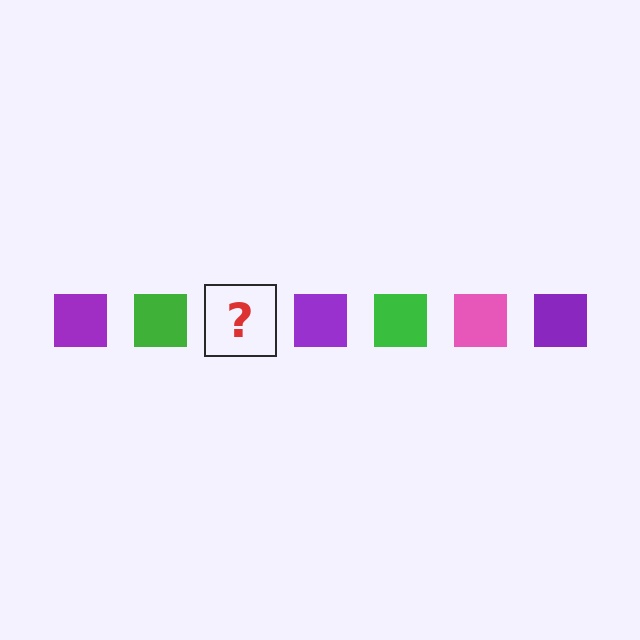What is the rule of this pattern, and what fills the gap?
The rule is that the pattern cycles through purple, green, pink squares. The gap should be filled with a pink square.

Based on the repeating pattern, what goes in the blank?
The blank should be a pink square.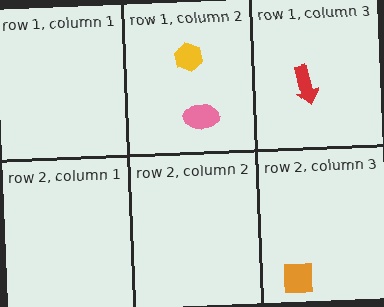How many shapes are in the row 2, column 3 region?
1.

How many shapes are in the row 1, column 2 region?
2.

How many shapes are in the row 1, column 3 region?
1.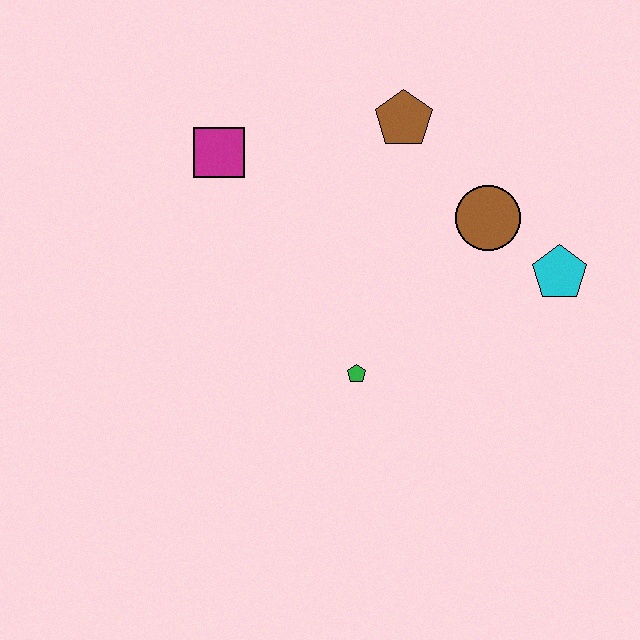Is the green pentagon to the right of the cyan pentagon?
No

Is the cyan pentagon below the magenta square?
Yes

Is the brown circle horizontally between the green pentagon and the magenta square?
No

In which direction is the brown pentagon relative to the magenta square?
The brown pentagon is to the right of the magenta square.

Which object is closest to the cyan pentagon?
The brown circle is closest to the cyan pentagon.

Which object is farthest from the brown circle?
The magenta square is farthest from the brown circle.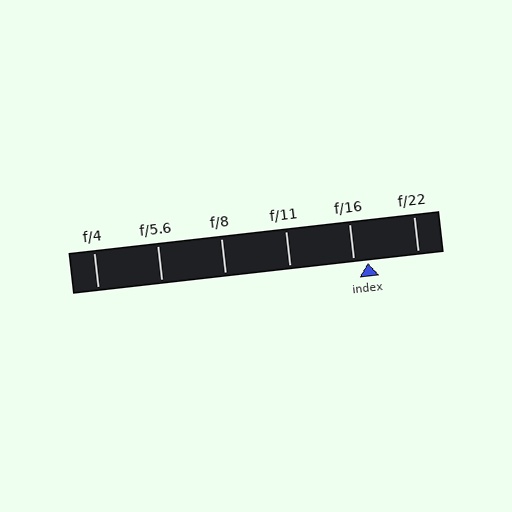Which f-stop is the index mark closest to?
The index mark is closest to f/16.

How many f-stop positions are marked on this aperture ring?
There are 6 f-stop positions marked.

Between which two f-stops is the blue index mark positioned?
The index mark is between f/16 and f/22.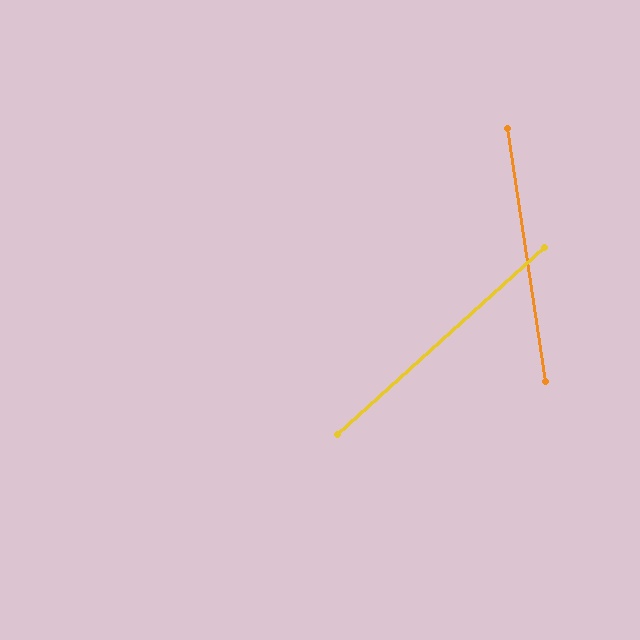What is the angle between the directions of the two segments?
Approximately 56 degrees.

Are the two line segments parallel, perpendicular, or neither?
Neither parallel nor perpendicular — they differ by about 56°.